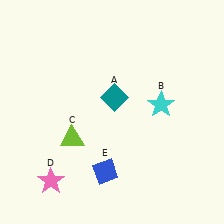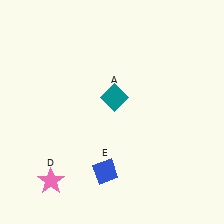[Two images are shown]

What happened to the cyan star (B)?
The cyan star (B) was removed in Image 2. It was in the top-right area of Image 1.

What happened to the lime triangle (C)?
The lime triangle (C) was removed in Image 2. It was in the bottom-left area of Image 1.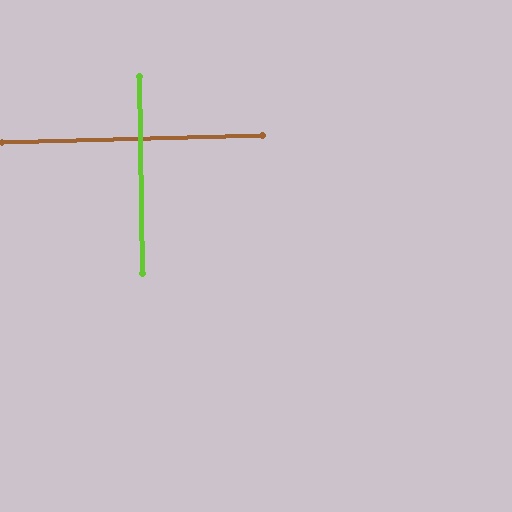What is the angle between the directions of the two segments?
Approximately 90 degrees.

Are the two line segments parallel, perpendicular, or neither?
Perpendicular — they meet at approximately 90°.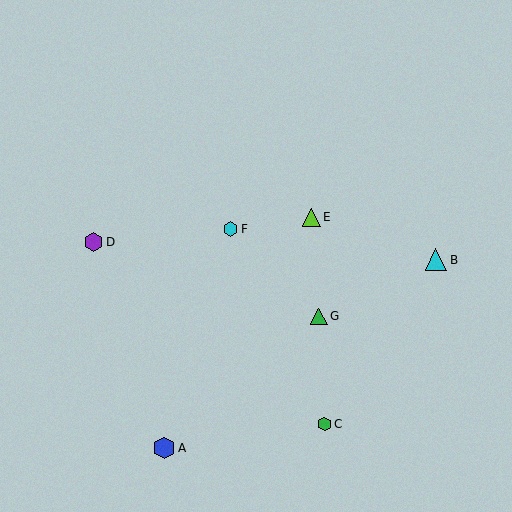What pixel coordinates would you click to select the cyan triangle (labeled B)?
Click at (436, 260) to select the cyan triangle B.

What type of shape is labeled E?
Shape E is a lime triangle.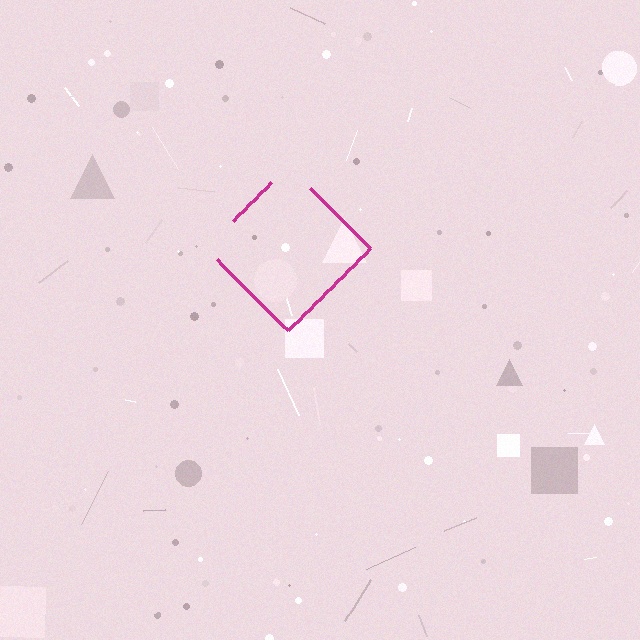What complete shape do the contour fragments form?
The contour fragments form a diamond.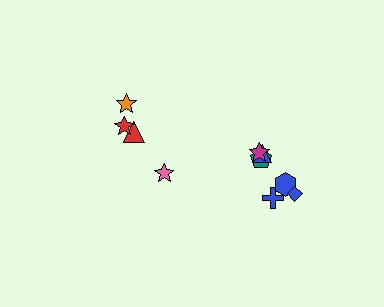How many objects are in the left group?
There are 4 objects.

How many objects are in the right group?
There are 6 objects.